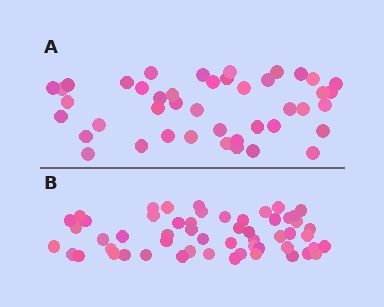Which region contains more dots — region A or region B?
Region B (the bottom region) has more dots.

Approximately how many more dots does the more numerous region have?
Region B has roughly 12 or so more dots than region A.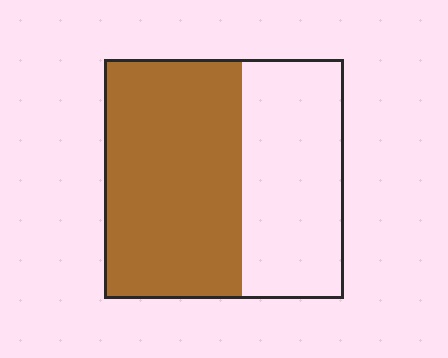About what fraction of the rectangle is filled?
About three fifths (3/5).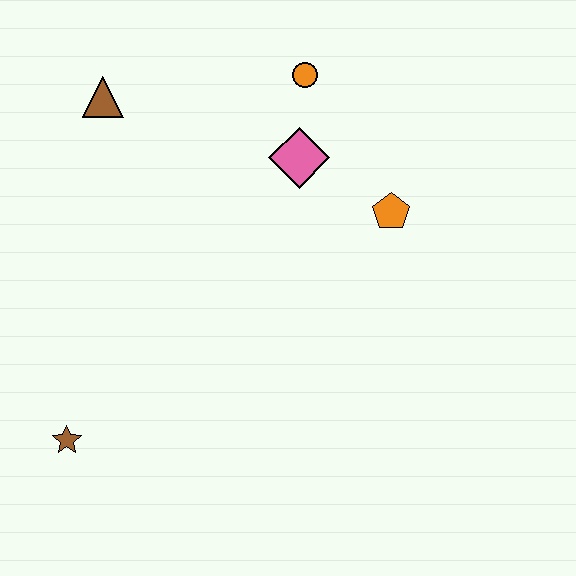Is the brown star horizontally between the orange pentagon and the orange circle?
No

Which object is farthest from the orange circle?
The brown star is farthest from the orange circle.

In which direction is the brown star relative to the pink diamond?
The brown star is below the pink diamond.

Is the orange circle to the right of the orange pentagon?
No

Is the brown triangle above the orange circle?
No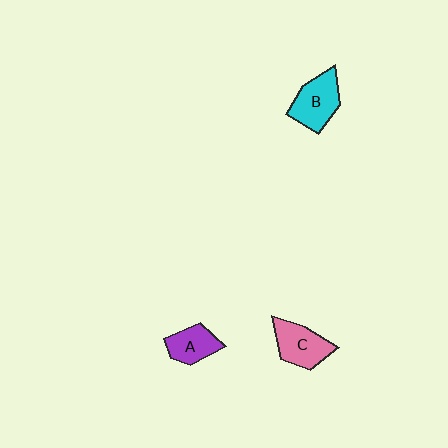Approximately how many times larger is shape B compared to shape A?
Approximately 1.4 times.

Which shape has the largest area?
Shape B (cyan).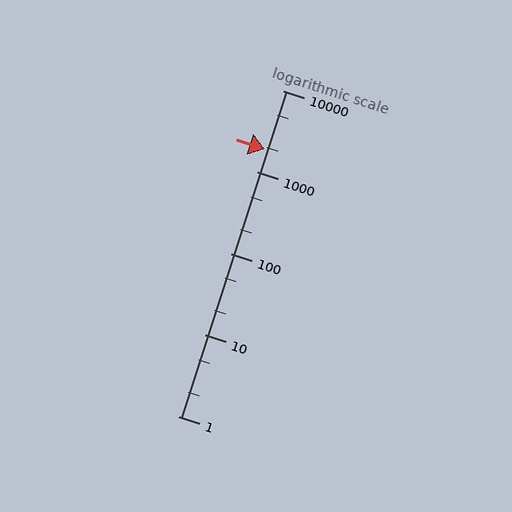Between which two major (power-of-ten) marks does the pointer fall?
The pointer is between 1000 and 10000.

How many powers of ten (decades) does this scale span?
The scale spans 4 decades, from 1 to 10000.